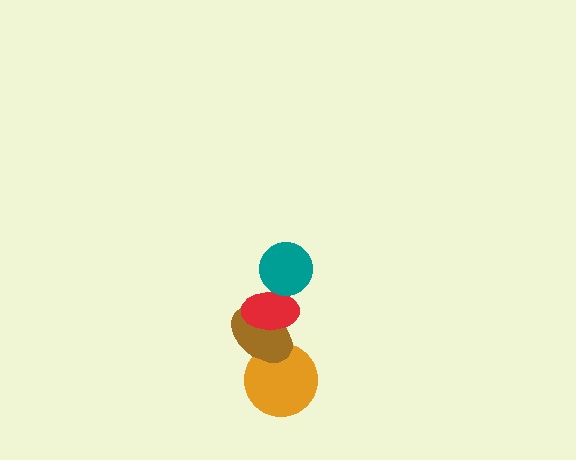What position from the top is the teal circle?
The teal circle is 1st from the top.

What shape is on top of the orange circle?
The brown ellipse is on top of the orange circle.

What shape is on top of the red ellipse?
The teal circle is on top of the red ellipse.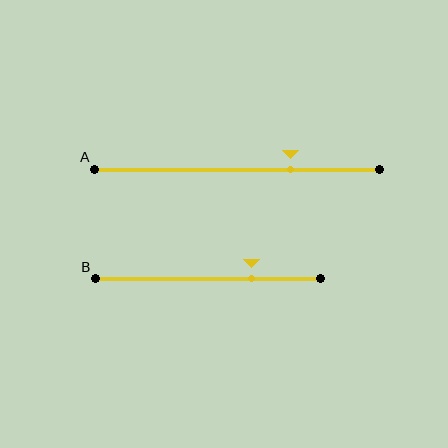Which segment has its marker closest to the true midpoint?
Segment A has its marker closest to the true midpoint.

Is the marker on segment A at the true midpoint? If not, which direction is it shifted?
No, the marker on segment A is shifted to the right by about 19% of the segment length.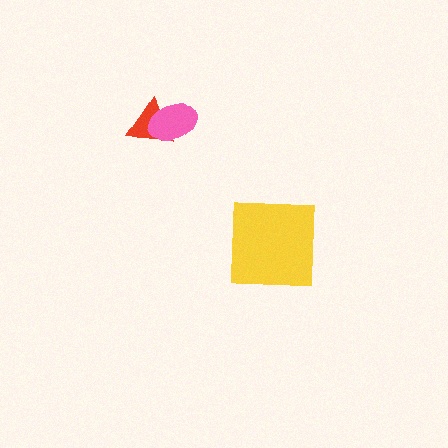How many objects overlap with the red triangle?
1 object overlaps with the red triangle.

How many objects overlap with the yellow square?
0 objects overlap with the yellow square.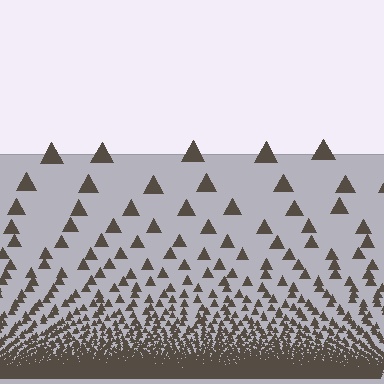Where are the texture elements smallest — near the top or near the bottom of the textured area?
Near the bottom.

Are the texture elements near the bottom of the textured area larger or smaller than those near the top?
Smaller. The gradient is inverted — elements near the bottom are smaller and denser.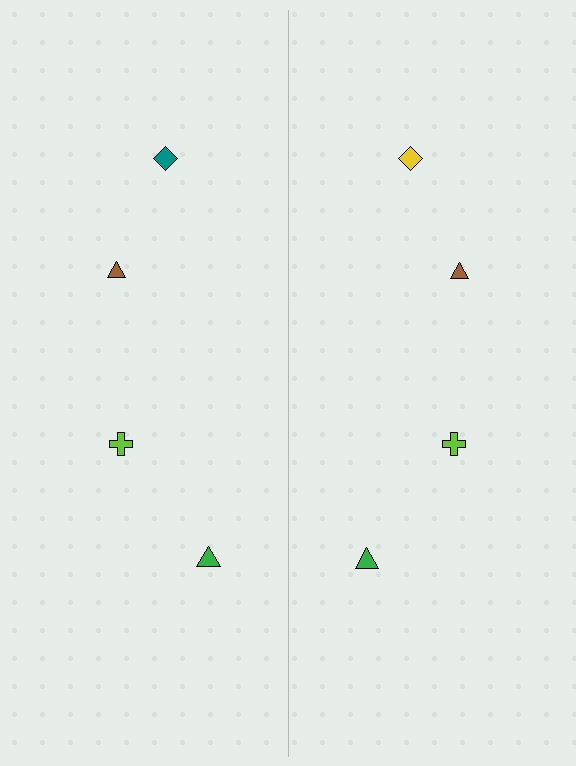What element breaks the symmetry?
The yellow diamond on the right side breaks the symmetry — its mirror counterpart is teal.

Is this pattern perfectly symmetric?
No, the pattern is not perfectly symmetric. The yellow diamond on the right side breaks the symmetry — its mirror counterpart is teal.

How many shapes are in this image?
There are 8 shapes in this image.